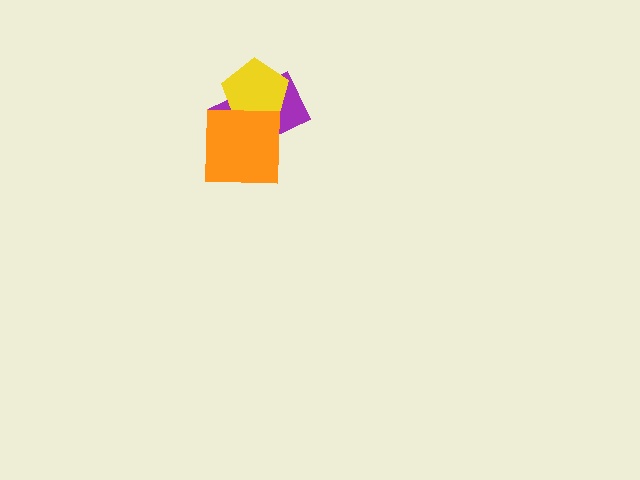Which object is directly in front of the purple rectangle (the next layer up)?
The yellow pentagon is directly in front of the purple rectangle.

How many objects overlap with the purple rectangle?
2 objects overlap with the purple rectangle.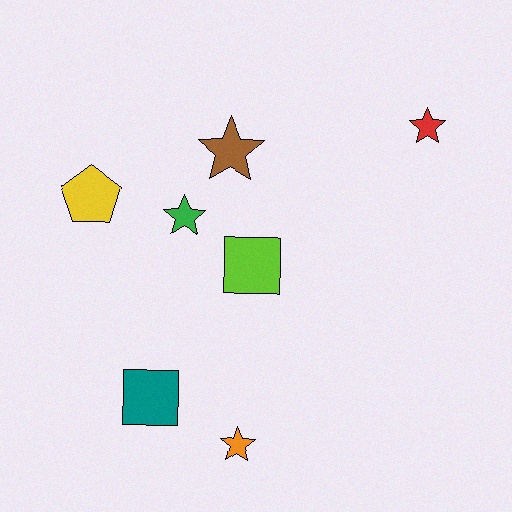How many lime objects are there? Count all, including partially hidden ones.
There is 1 lime object.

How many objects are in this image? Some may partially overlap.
There are 7 objects.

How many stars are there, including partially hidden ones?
There are 4 stars.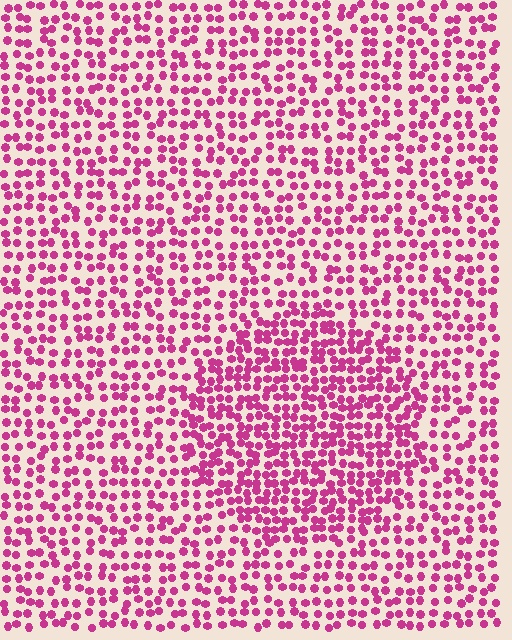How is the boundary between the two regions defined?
The boundary is defined by a change in element density (approximately 1.6x ratio). All elements are the same color, size, and shape.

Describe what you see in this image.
The image contains small magenta elements arranged at two different densities. A circle-shaped region is visible where the elements are more densely packed than the surrounding area.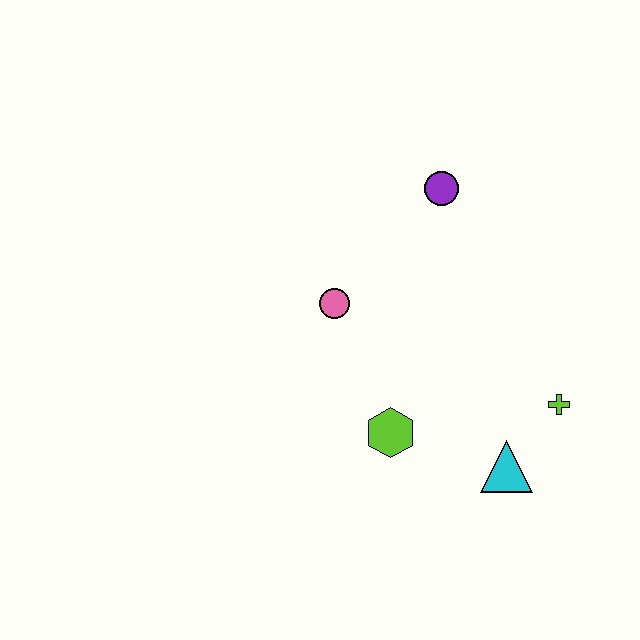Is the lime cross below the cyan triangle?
No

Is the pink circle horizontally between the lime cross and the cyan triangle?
No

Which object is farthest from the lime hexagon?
The purple circle is farthest from the lime hexagon.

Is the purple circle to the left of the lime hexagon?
No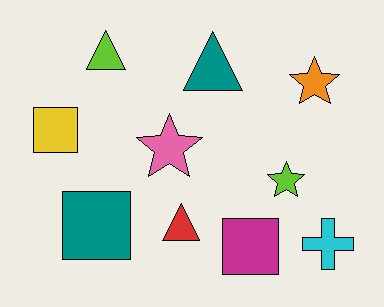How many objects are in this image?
There are 10 objects.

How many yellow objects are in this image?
There is 1 yellow object.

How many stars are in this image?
There are 3 stars.